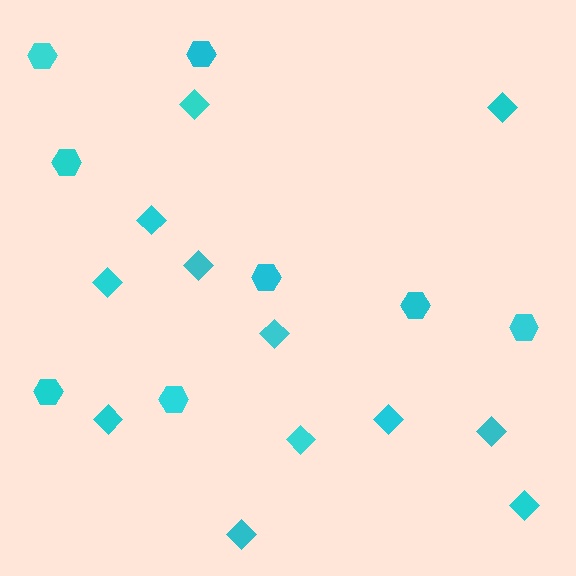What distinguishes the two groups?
There are 2 groups: one group of hexagons (8) and one group of diamonds (12).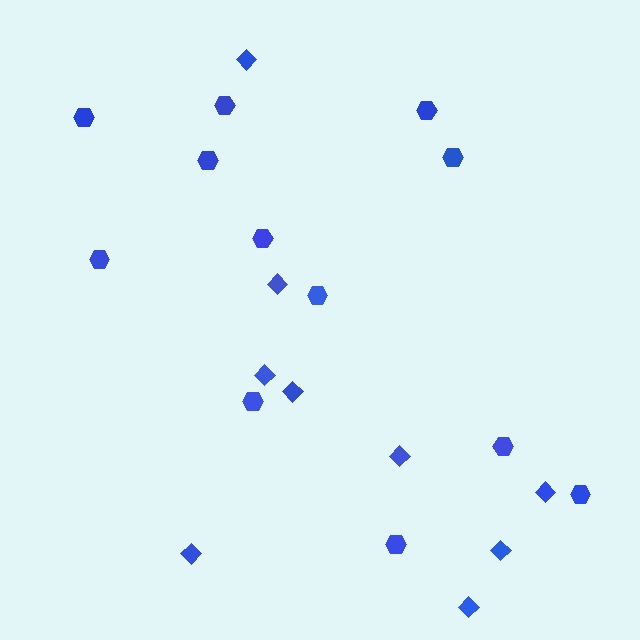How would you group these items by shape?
There are 2 groups: one group of hexagons (12) and one group of diamonds (9).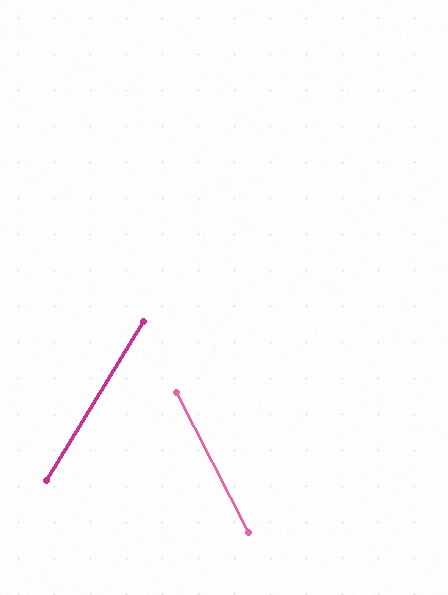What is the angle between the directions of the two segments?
Approximately 59 degrees.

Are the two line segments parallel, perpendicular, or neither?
Neither parallel nor perpendicular — they differ by about 59°.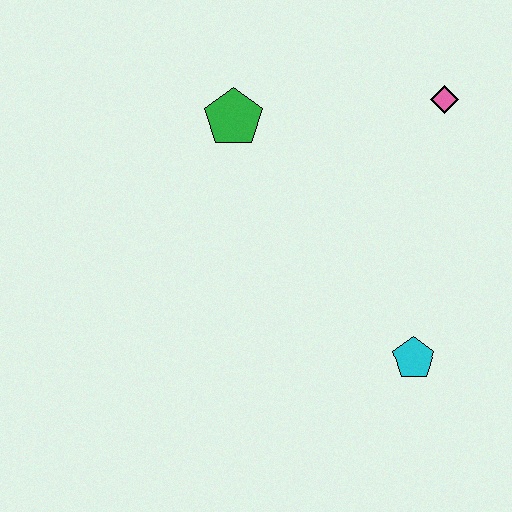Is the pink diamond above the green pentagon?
Yes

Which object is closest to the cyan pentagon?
The pink diamond is closest to the cyan pentagon.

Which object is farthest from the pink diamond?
The cyan pentagon is farthest from the pink diamond.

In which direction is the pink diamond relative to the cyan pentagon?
The pink diamond is above the cyan pentagon.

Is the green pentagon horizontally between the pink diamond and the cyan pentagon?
No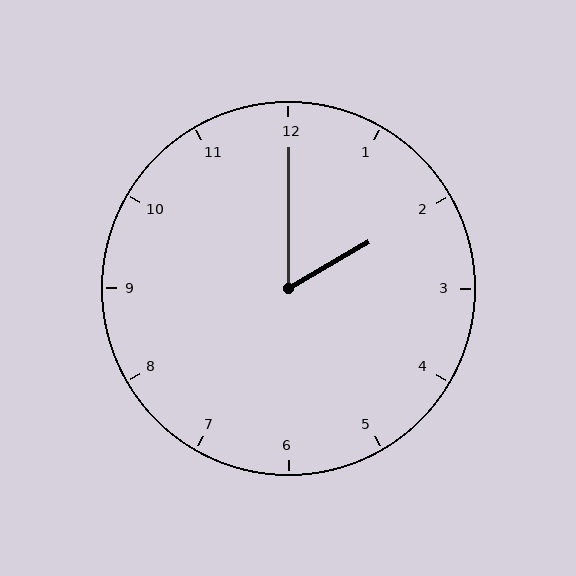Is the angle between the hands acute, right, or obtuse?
It is acute.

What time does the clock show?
2:00.